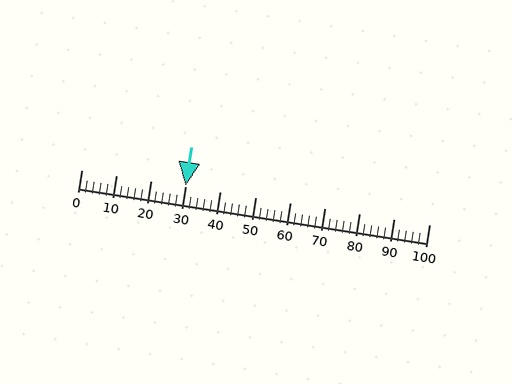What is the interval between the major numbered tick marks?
The major tick marks are spaced 10 units apart.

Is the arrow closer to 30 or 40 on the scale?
The arrow is closer to 30.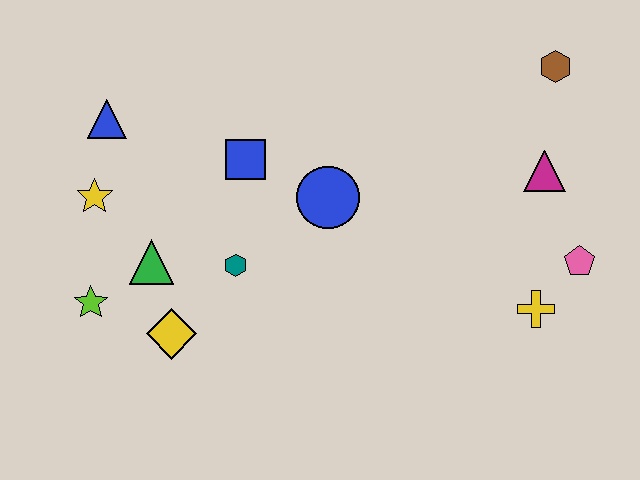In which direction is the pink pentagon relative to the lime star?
The pink pentagon is to the right of the lime star.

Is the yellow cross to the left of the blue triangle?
No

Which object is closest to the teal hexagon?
The green triangle is closest to the teal hexagon.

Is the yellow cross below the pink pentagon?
Yes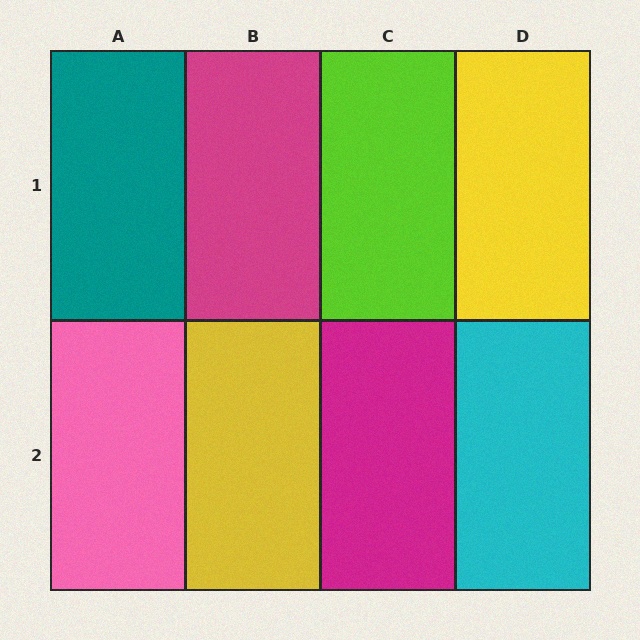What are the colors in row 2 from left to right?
Pink, yellow, magenta, cyan.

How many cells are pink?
1 cell is pink.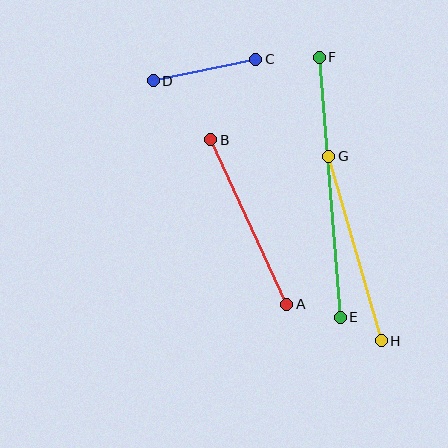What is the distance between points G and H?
The distance is approximately 192 pixels.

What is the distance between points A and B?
The distance is approximately 181 pixels.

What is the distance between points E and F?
The distance is approximately 261 pixels.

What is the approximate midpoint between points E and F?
The midpoint is at approximately (330, 187) pixels.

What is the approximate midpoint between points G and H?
The midpoint is at approximately (355, 249) pixels.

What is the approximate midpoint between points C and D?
The midpoint is at approximately (204, 70) pixels.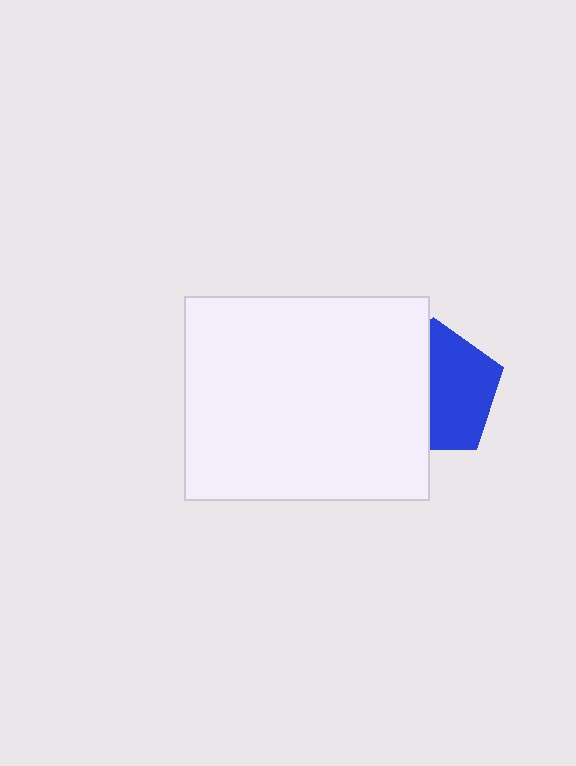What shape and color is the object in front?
The object in front is a white rectangle.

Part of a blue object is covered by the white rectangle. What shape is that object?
It is a pentagon.